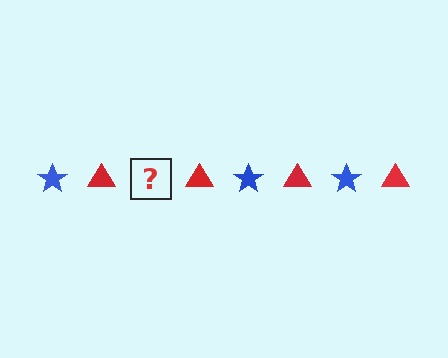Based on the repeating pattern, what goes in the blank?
The blank should be a blue star.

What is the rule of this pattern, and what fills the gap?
The rule is that the pattern alternates between blue star and red triangle. The gap should be filled with a blue star.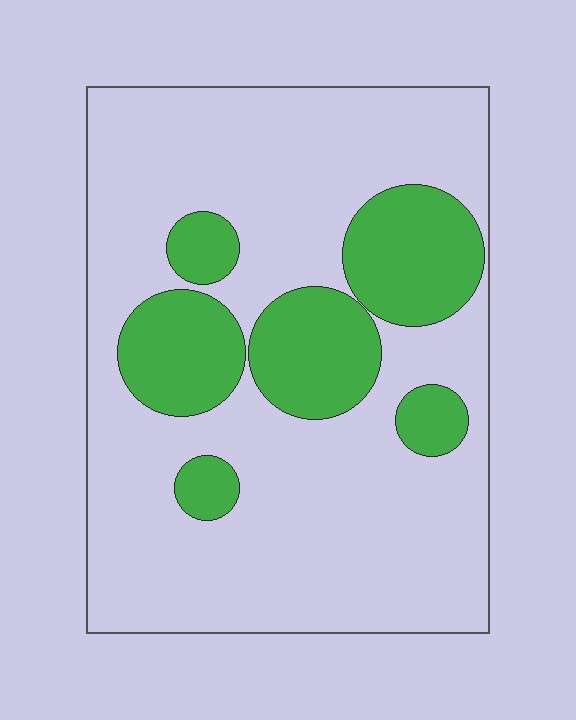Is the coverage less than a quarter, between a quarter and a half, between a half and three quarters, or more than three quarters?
Less than a quarter.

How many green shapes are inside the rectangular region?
6.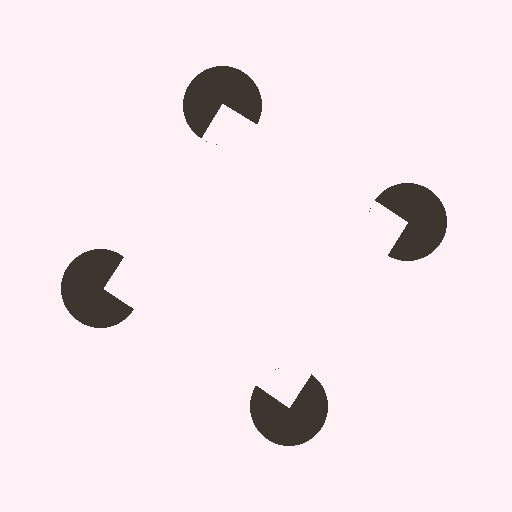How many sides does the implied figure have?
4 sides.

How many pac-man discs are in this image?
There are 4 — one at each vertex of the illusory square.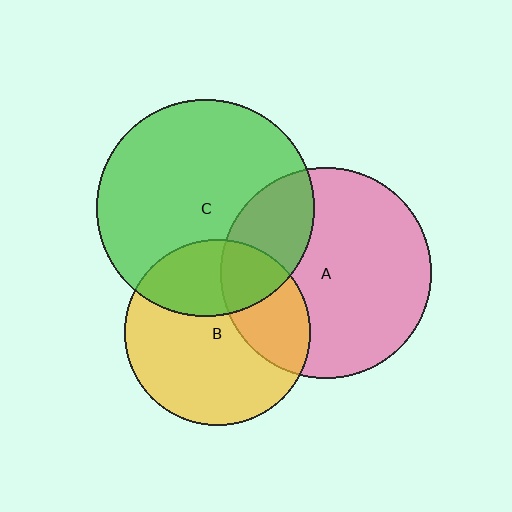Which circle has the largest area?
Circle C (green).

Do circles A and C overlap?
Yes.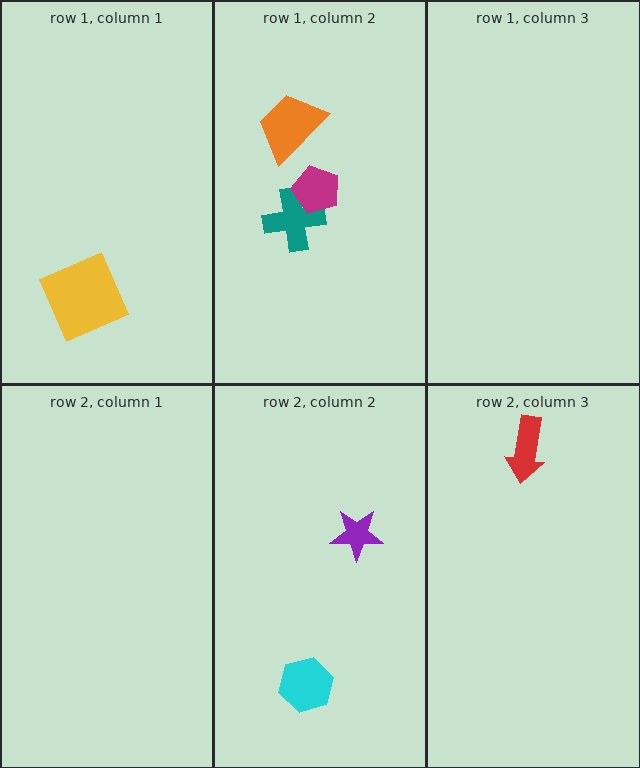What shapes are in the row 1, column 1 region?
The yellow square.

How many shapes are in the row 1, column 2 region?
3.